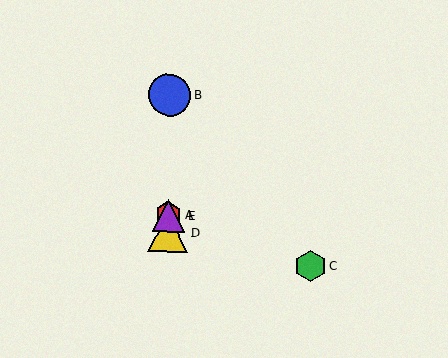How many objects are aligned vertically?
4 objects (A, B, D, E) are aligned vertically.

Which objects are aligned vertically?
Objects A, B, D, E are aligned vertically.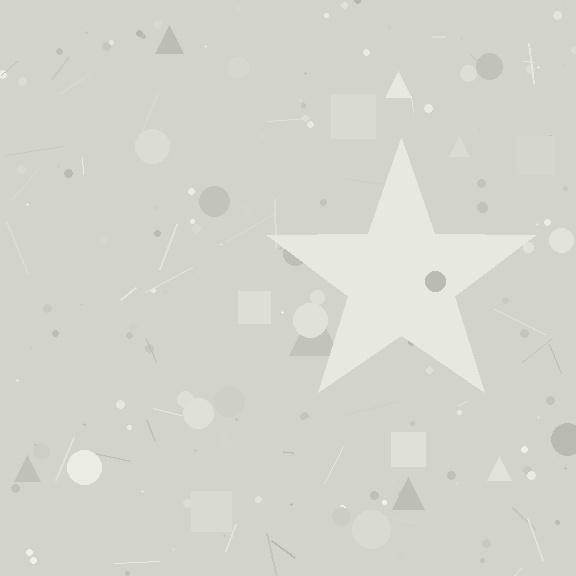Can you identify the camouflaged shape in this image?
The camouflaged shape is a star.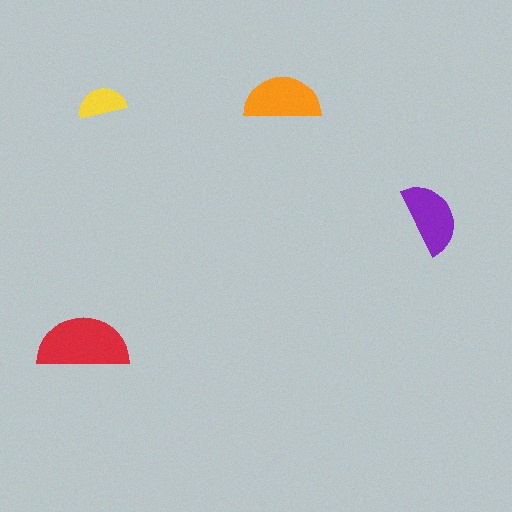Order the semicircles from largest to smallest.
the red one, the orange one, the purple one, the yellow one.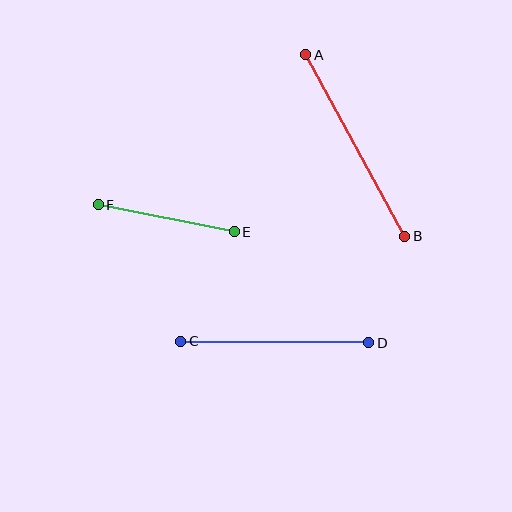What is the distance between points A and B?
The distance is approximately 206 pixels.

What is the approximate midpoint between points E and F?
The midpoint is at approximately (166, 218) pixels.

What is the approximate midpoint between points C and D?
The midpoint is at approximately (275, 342) pixels.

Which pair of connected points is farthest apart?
Points A and B are farthest apart.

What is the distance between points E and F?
The distance is approximately 139 pixels.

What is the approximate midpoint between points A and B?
The midpoint is at approximately (355, 146) pixels.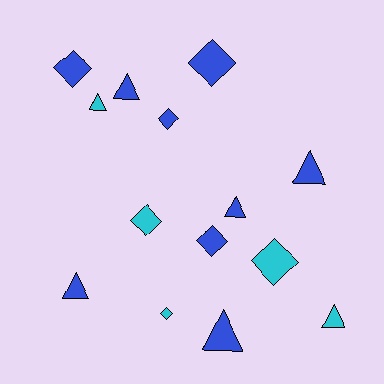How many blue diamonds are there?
There are 4 blue diamonds.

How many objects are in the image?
There are 14 objects.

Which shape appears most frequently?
Triangle, with 7 objects.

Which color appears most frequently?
Blue, with 9 objects.